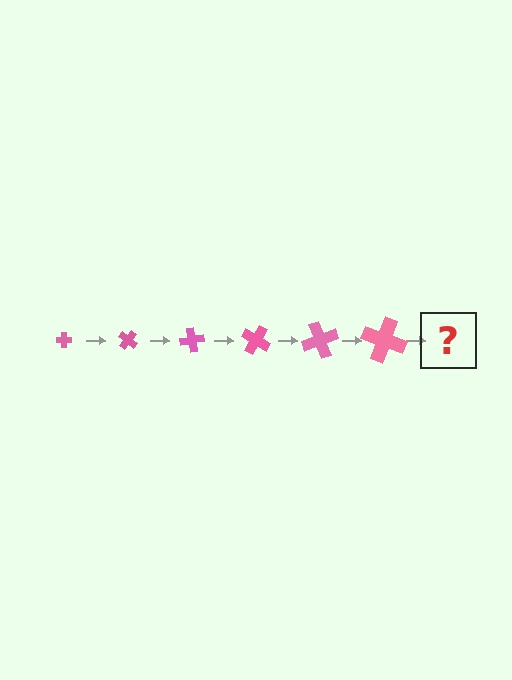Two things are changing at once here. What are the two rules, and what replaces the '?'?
The two rules are that the cross grows larger each step and it rotates 40 degrees each step. The '?' should be a cross, larger than the previous one and rotated 240 degrees from the start.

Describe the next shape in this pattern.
It should be a cross, larger than the previous one and rotated 240 degrees from the start.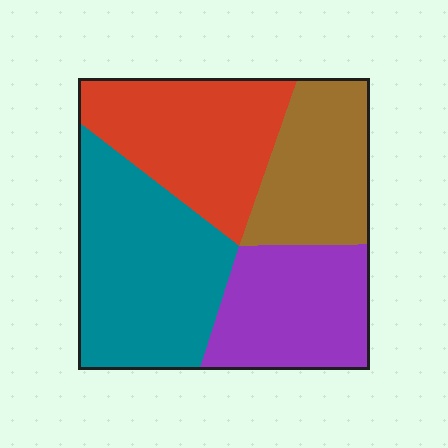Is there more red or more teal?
Teal.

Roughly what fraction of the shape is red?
Red covers roughly 25% of the shape.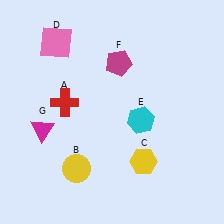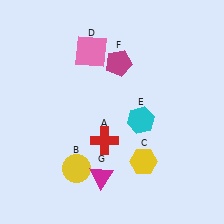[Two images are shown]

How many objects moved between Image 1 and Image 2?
3 objects moved between the two images.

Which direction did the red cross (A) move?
The red cross (A) moved right.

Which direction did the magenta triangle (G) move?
The magenta triangle (G) moved right.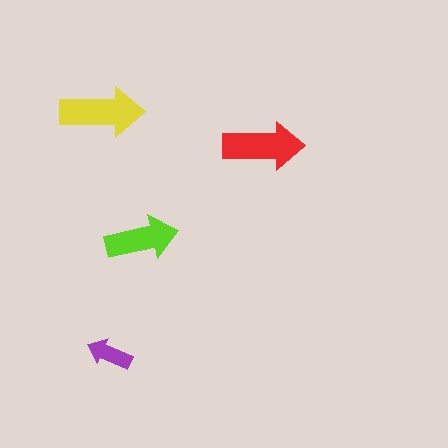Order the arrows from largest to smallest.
the yellow one, the red one, the lime one, the purple one.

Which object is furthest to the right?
The red arrow is rightmost.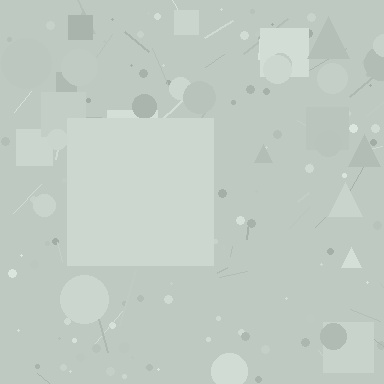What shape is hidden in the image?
A square is hidden in the image.